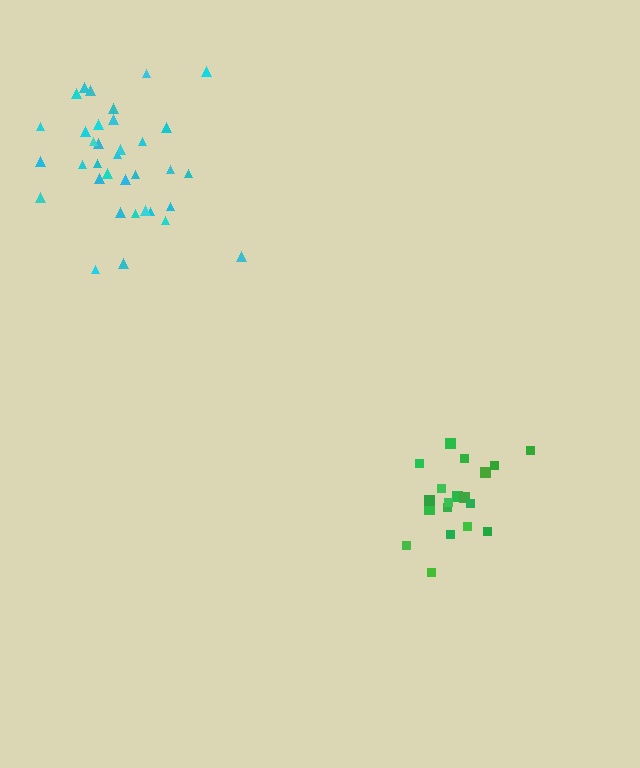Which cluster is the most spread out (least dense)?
Cyan.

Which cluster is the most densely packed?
Green.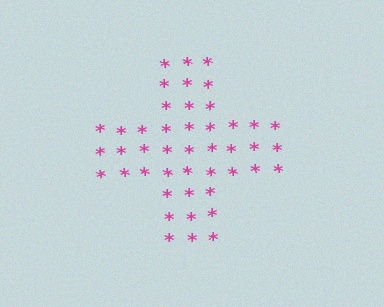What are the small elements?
The small elements are asterisks.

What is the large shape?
The large shape is a cross.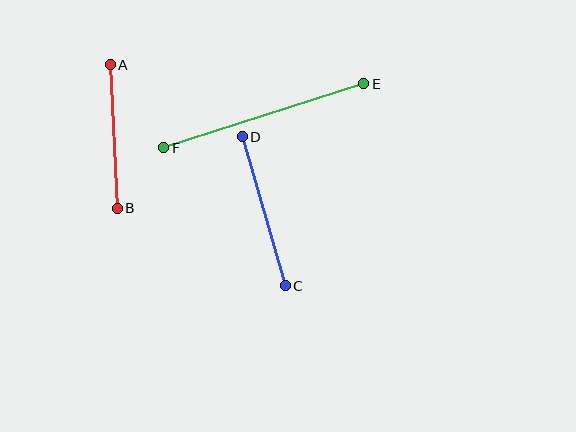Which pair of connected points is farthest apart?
Points E and F are farthest apart.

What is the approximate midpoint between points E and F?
The midpoint is at approximately (264, 116) pixels.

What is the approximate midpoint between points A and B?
The midpoint is at approximately (114, 137) pixels.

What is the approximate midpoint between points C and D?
The midpoint is at approximately (264, 211) pixels.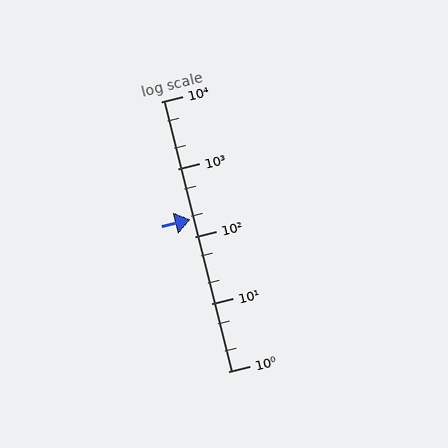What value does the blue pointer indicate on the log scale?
The pointer indicates approximately 180.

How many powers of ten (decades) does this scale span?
The scale spans 4 decades, from 1 to 10000.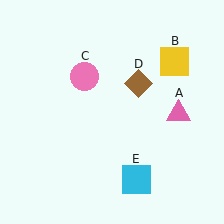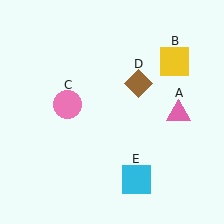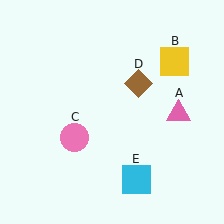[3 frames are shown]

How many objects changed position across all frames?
1 object changed position: pink circle (object C).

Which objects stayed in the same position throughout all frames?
Pink triangle (object A) and yellow square (object B) and brown diamond (object D) and cyan square (object E) remained stationary.